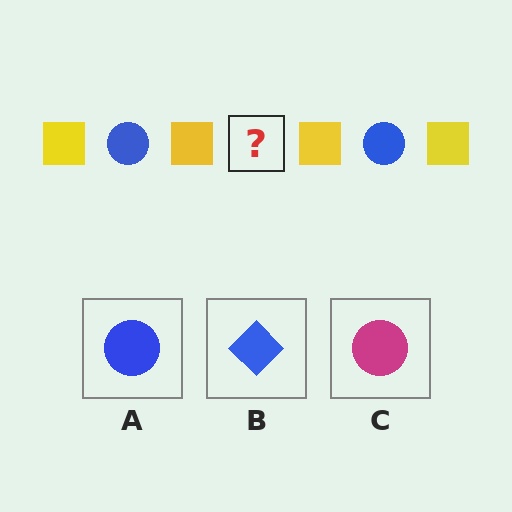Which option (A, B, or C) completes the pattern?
A.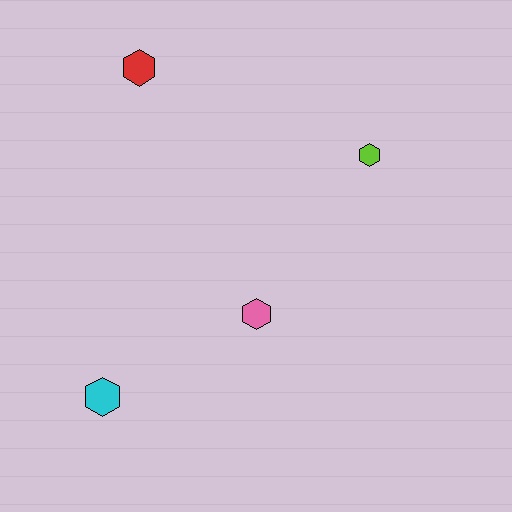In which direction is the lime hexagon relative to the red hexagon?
The lime hexagon is to the right of the red hexagon.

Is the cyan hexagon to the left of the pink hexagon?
Yes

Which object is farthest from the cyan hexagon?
The lime hexagon is farthest from the cyan hexagon.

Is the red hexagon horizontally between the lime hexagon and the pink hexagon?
No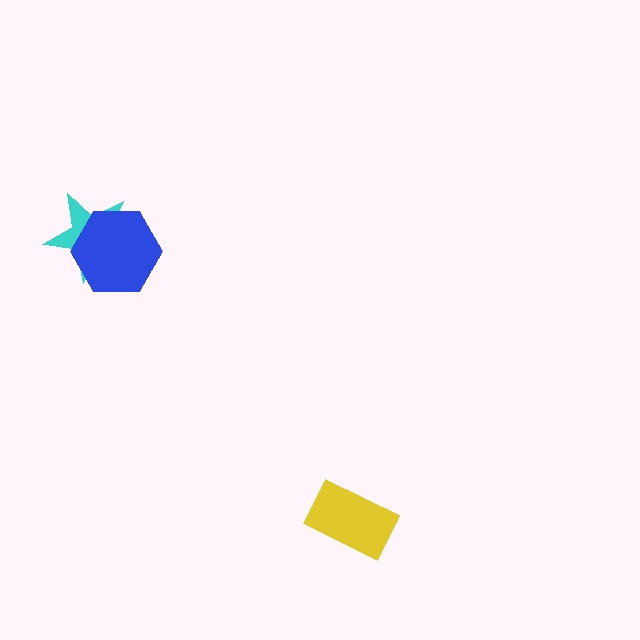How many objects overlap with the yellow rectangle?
0 objects overlap with the yellow rectangle.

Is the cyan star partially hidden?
Yes, it is partially covered by another shape.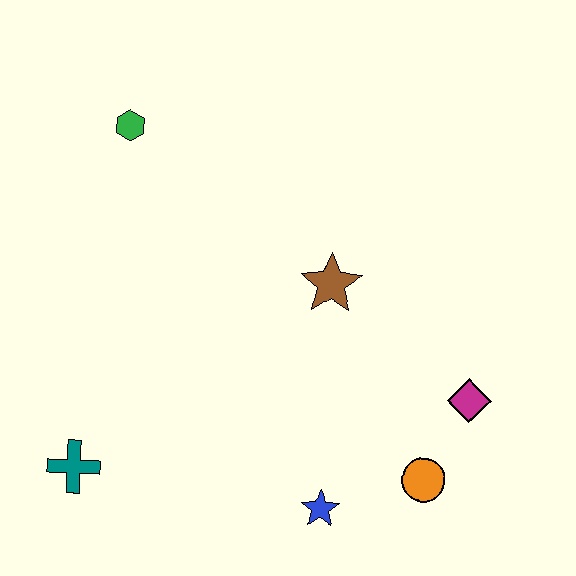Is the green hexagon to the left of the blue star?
Yes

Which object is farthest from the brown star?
The teal cross is farthest from the brown star.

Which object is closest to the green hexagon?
The brown star is closest to the green hexagon.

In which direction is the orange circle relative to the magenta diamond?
The orange circle is below the magenta diamond.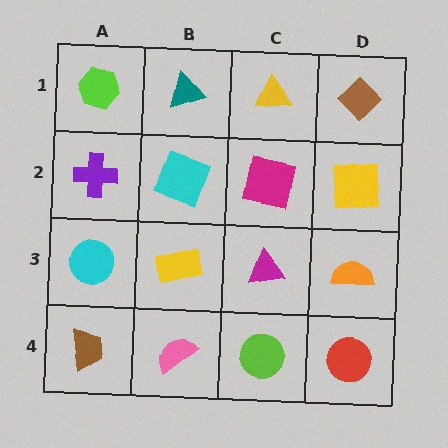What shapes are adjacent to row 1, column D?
A yellow square (row 2, column D), a yellow triangle (row 1, column C).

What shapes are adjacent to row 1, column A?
A purple cross (row 2, column A), a teal triangle (row 1, column B).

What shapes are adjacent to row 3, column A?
A purple cross (row 2, column A), a brown trapezoid (row 4, column A), a yellow rectangle (row 3, column B).